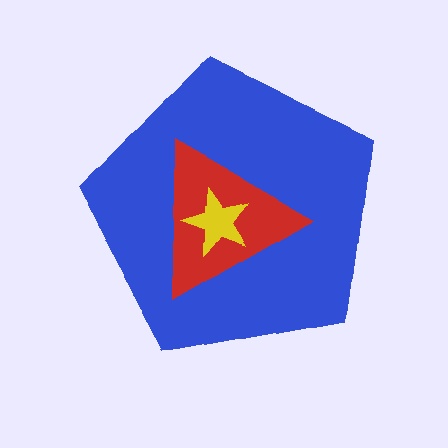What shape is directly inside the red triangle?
The yellow star.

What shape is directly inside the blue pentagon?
The red triangle.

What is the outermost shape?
The blue pentagon.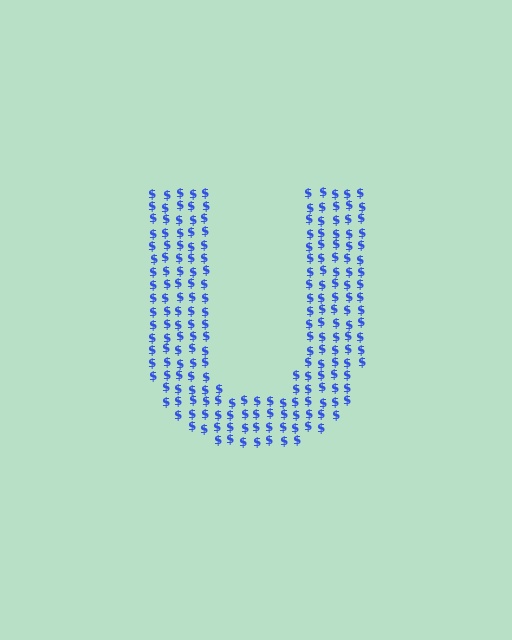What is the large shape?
The large shape is the letter U.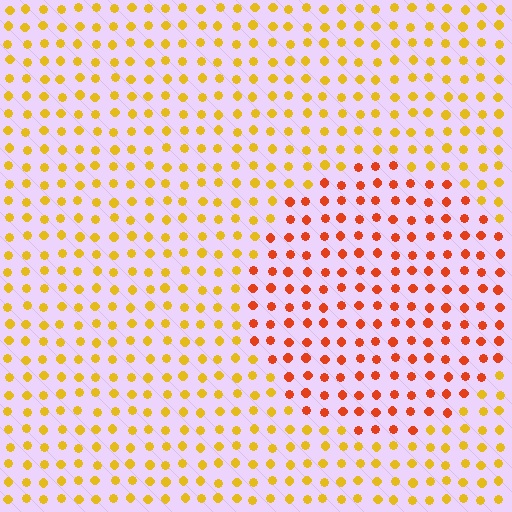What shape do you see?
I see a circle.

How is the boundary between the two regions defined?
The boundary is defined purely by a slight shift in hue (about 37 degrees). Spacing, size, and orientation are identical on both sides.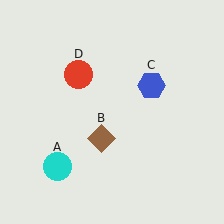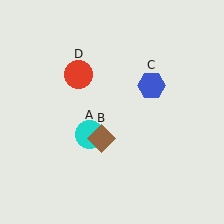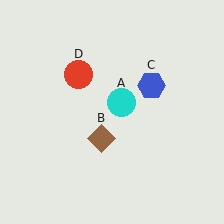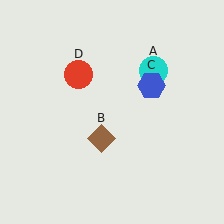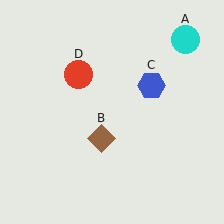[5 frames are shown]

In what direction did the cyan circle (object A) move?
The cyan circle (object A) moved up and to the right.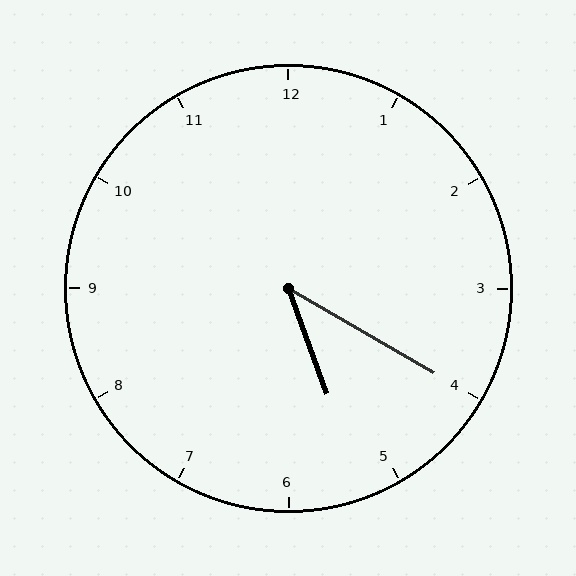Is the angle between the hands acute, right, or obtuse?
It is acute.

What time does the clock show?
5:20.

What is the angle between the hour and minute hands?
Approximately 40 degrees.